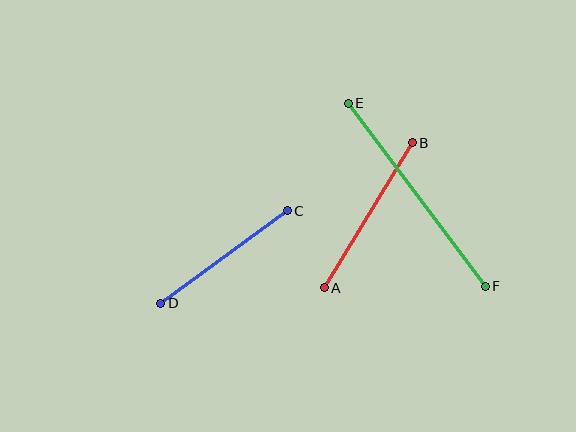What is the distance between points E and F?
The distance is approximately 228 pixels.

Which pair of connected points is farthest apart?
Points E and F are farthest apart.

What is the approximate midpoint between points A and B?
The midpoint is at approximately (368, 215) pixels.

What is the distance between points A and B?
The distance is approximately 170 pixels.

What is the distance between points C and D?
The distance is approximately 156 pixels.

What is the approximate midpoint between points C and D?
The midpoint is at approximately (224, 257) pixels.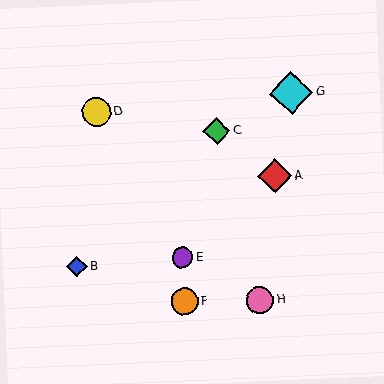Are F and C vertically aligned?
No, F is at x≈184 and C is at x≈217.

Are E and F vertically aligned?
Yes, both are at x≈183.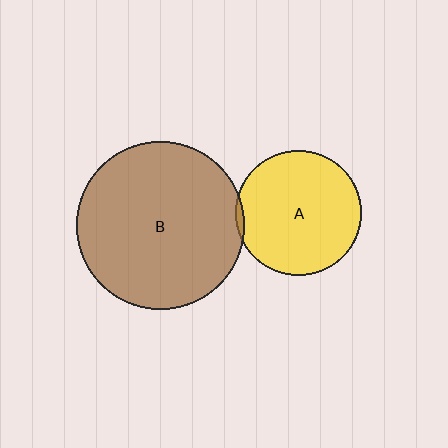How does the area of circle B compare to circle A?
Approximately 1.8 times.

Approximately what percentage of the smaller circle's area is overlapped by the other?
Approximately 5%.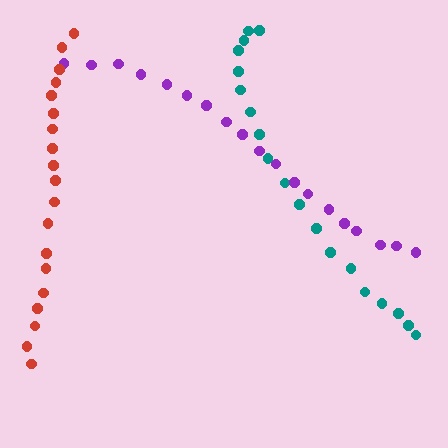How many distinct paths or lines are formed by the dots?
There are 3 distinct paths.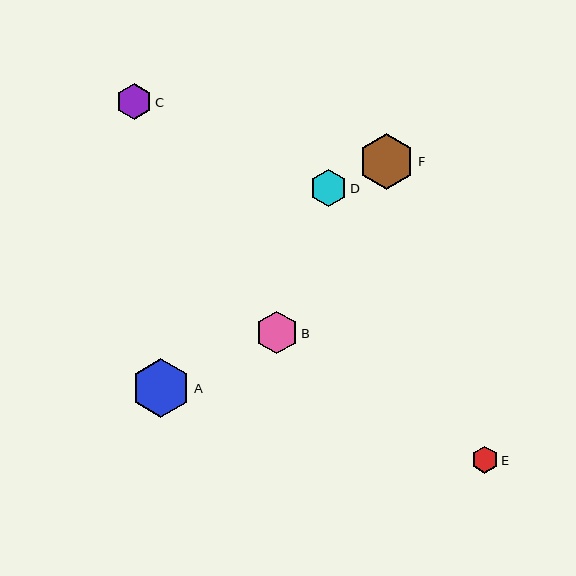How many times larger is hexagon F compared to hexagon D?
Hexagon F is approximately 1.5 times the size of hexagon D.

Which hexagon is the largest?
Hexagon A is the largest with a size of approximately 59 pixels.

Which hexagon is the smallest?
Hexagon E is the smallest with a size of approximately 27 pixels.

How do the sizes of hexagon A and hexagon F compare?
Hexagon A and hexagon F are approximately the same size.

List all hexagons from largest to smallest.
From largest to smallest: A, F, B, D, C, E.